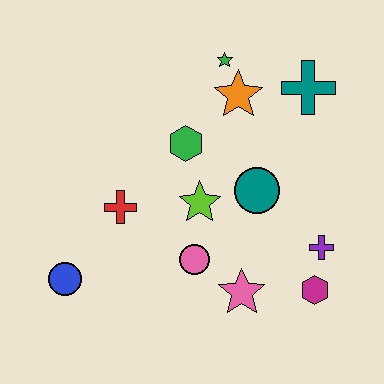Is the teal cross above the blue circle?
Yes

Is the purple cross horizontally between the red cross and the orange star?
No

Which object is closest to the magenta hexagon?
The purple cross is closest to the magenta hexagon.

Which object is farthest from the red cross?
The teal cross is farthest from the red cross.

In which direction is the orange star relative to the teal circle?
The orange star is above the teal circle.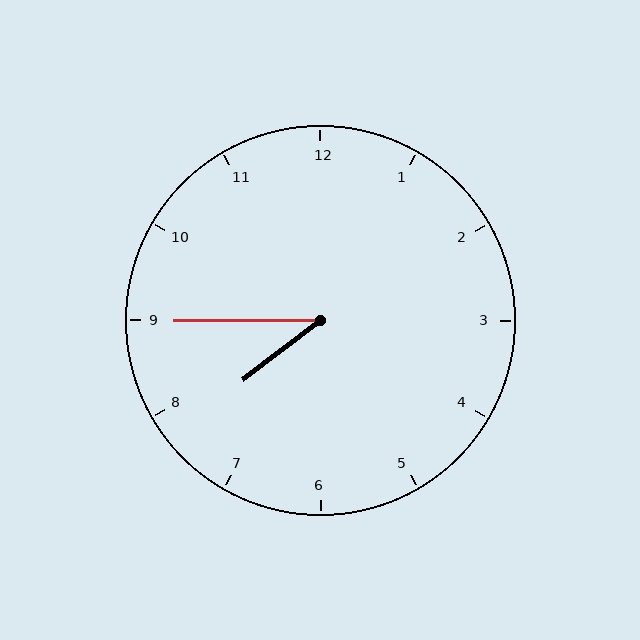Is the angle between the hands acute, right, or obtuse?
It is acute.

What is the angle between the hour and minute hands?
Approximately 38 degrees.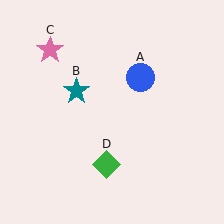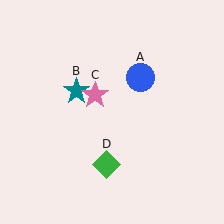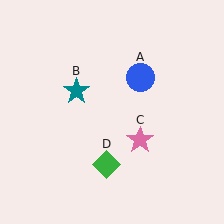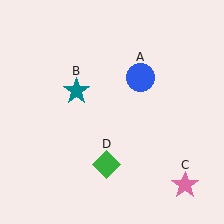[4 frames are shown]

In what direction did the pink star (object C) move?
The pink star (object C) moved down and to the right.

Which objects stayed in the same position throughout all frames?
Blue circle (object A) and teal star (object B) and green diamond (object D) remained stationary.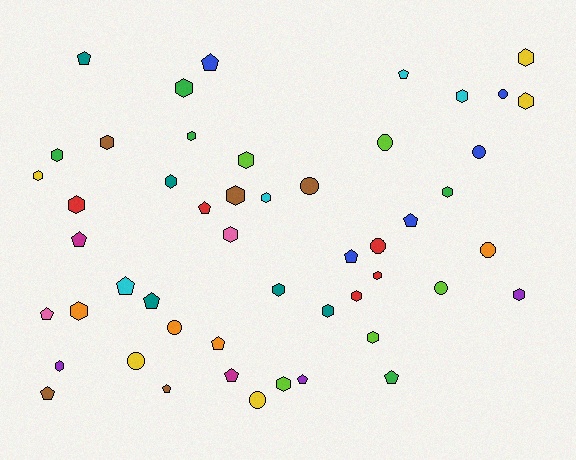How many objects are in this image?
There are 50 objects.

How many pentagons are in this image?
There are 16 pentagons.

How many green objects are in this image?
There are 5 green objects.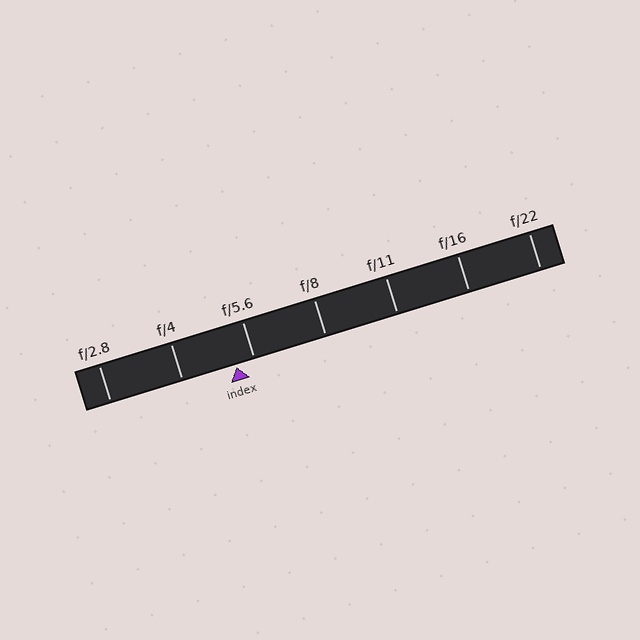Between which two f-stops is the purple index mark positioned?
The index mark is between f/4 and f/5.6.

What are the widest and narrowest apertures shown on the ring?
The widest aperture shown is f/2.8 and the narrowest is f/22.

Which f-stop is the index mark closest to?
The index mark is closest to f/5.6.